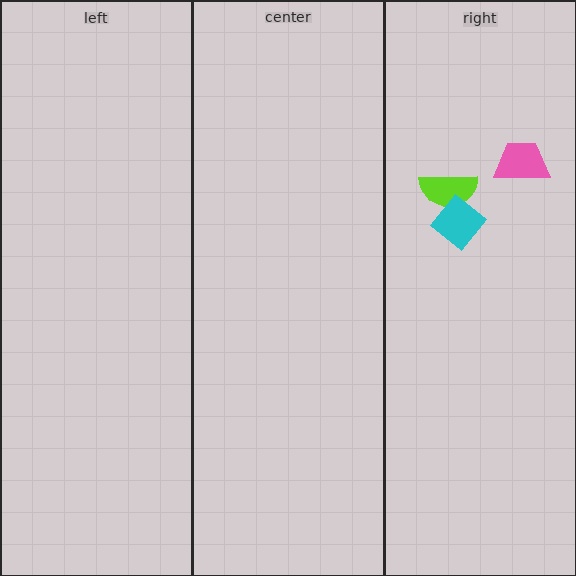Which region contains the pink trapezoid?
The right region.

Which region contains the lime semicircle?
The right region.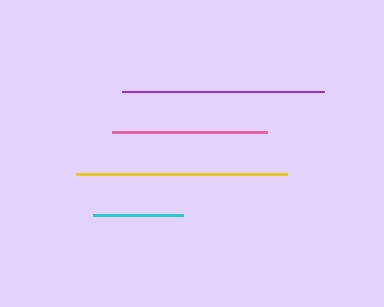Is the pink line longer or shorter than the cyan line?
The pink line is longer than the cyan line.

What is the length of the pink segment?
The pink segment is approximately 155 pixels long.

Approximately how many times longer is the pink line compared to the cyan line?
The pink line is approximately 1.7 times the length of the cyan line.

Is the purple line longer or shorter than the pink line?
The purple line is longer than the pink line.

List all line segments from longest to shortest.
From longest to shortest: yellow, purple, pink, cyan.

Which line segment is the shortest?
The cyan line is the shortest at approximately 89 pixels.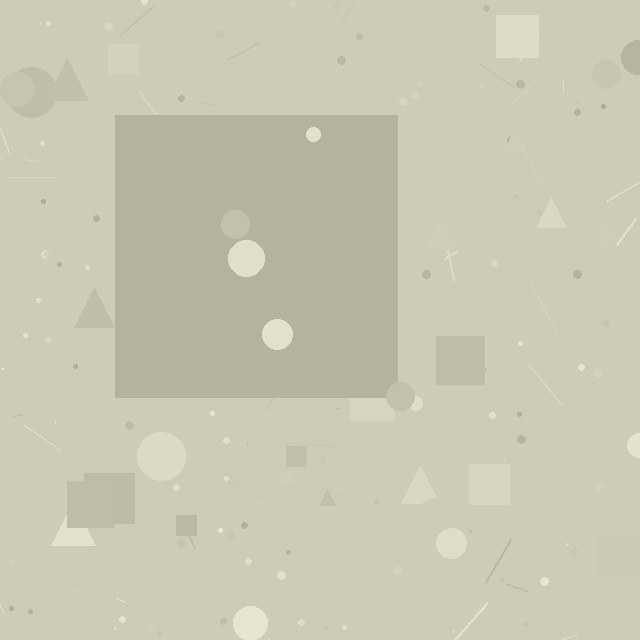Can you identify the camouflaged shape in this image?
The camouflaged shape is a square.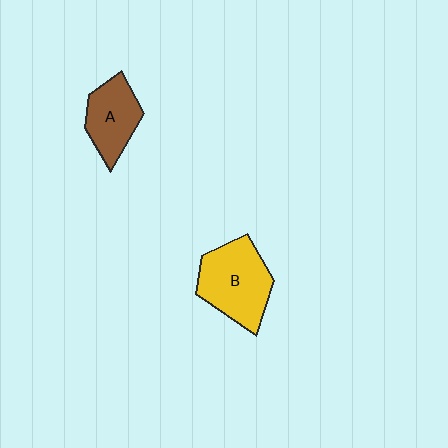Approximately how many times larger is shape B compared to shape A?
Approximately 1.4 times.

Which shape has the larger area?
Shape B (yellow).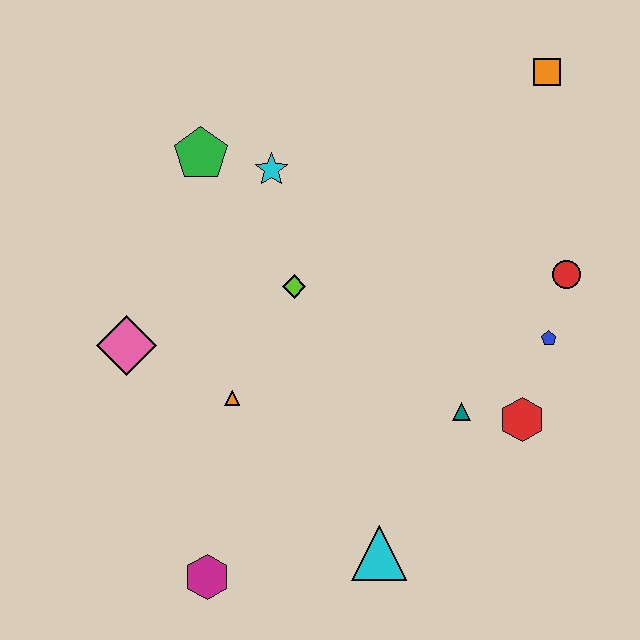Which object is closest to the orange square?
The red circle is closest to the orange square.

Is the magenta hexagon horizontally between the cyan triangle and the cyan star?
No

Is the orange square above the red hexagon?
Yes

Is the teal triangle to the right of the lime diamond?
Yes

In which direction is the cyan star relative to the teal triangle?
The cyan star is above the teal triangle.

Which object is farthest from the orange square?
The magenta hexagon is farthest from the orange square.